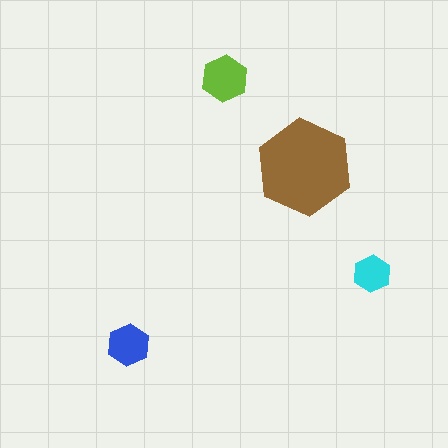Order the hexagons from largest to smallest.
the brown one, the lime one, the blue one, the cyan one.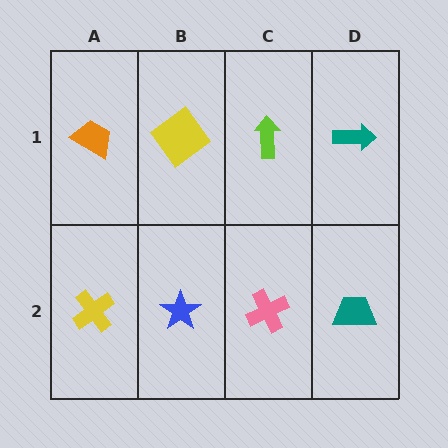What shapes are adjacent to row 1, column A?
A yellow cross (row 2, column A), a yellow diamond (row 1, column B).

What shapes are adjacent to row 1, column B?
A blue star (row 2, column B), an orange trapezoid (row 1, column A), a lime arrow (row 1, column C).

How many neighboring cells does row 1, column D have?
2.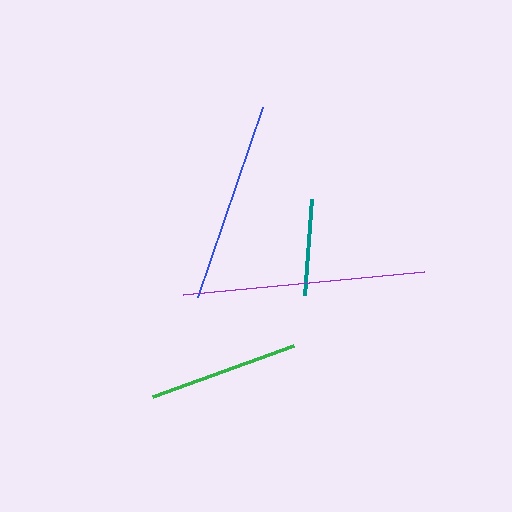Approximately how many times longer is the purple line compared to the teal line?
The purple line is approximately 2.5 times the length of the teal line.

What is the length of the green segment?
The green segment is approximately 150 pixels long.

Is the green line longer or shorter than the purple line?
The purple line is longer than the green line.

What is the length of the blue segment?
The blue segment is approximately 200 pixels long.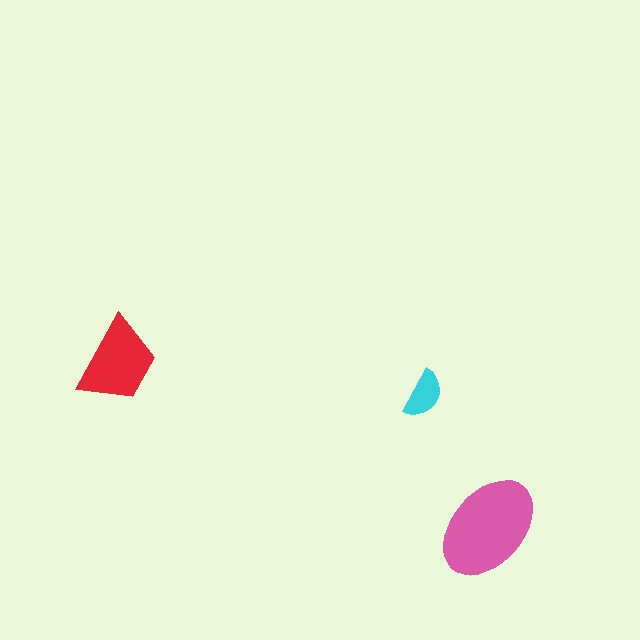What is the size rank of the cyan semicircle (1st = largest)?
3rd.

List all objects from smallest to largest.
The cyan semicircle, the red trapezoid, the pink ellipse.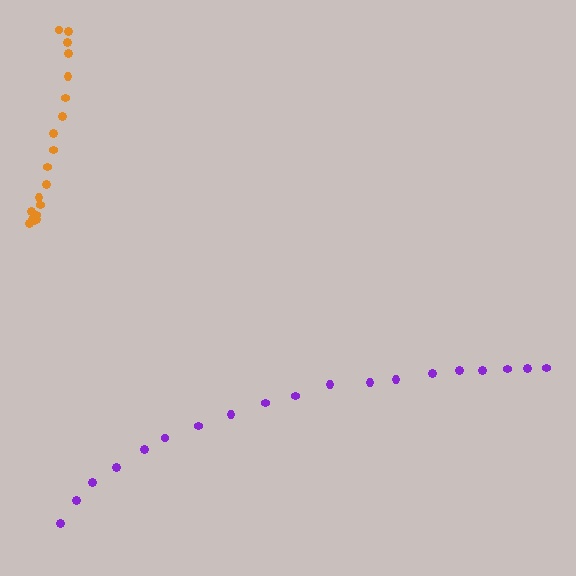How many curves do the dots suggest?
There are 2 distinct paths.